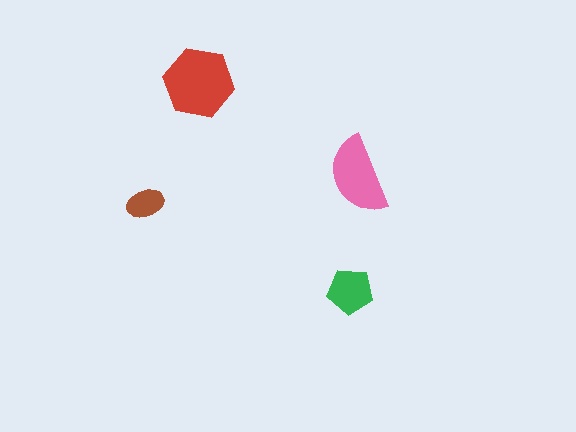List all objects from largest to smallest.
The red hexagon, the pink semicircle, the green pentagon, the brown ellipse.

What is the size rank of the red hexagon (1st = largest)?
1st.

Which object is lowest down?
The green pentagon is bottommost.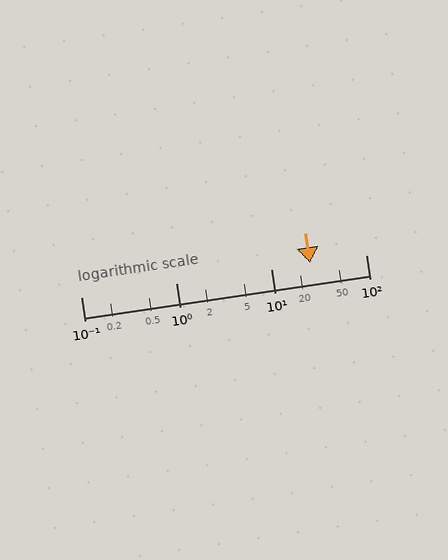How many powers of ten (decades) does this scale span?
The scale spans 3 decades, from 0.1 to 100.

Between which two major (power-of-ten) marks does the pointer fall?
The pointer is between 10 and 100.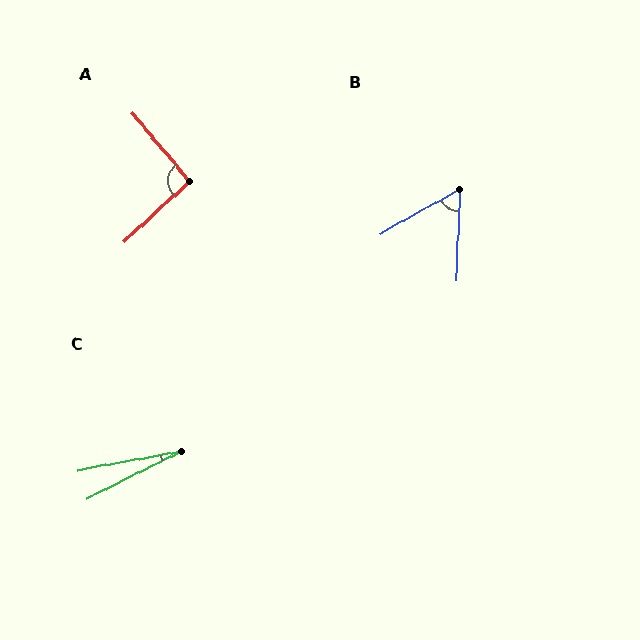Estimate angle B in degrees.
Approximately 59 degrees.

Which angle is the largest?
A, at approximately 93 degrees.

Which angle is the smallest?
C, at approximately 16 degrees.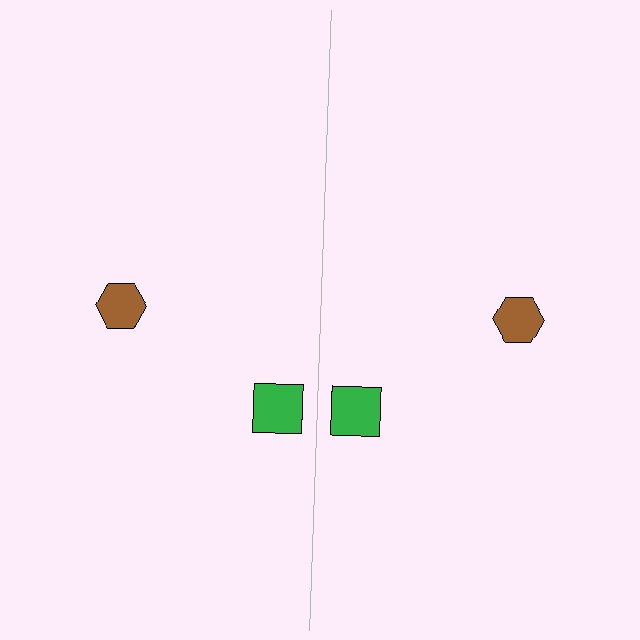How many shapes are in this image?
There are 4 shapes in this image.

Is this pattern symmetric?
Yes, this pattern has bilateral (reflection) symmetry.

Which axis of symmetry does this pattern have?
The pattern has a vertical axis of symmetry running through the center of the image.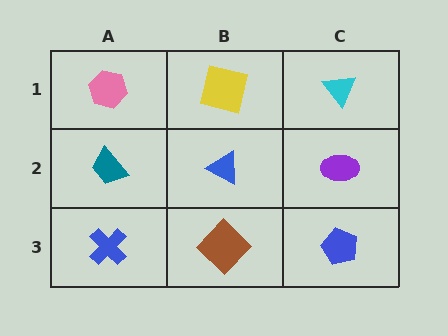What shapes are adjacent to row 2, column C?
A cyan triangle (row 1, column C), a blue pentagon (row 3, column C), a blue triangle (row 2, column B).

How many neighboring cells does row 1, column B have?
3.